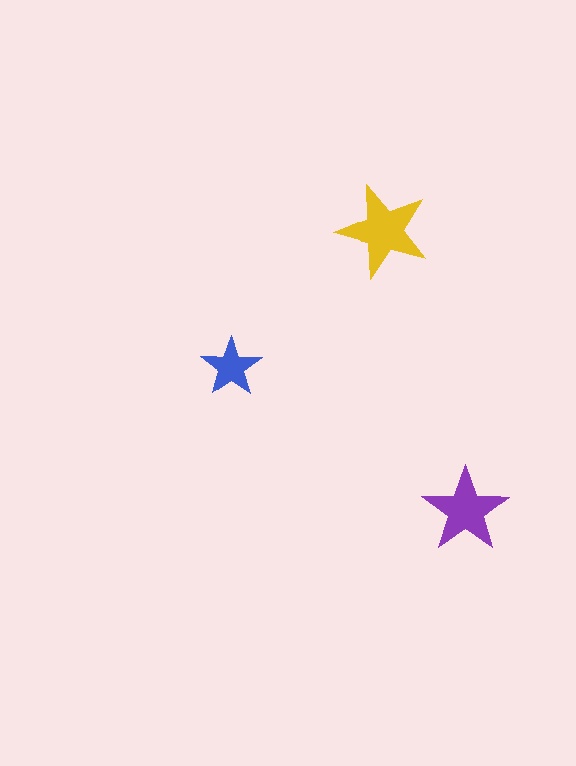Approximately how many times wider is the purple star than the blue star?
About 1.5 times wider.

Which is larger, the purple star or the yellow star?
The yellow one.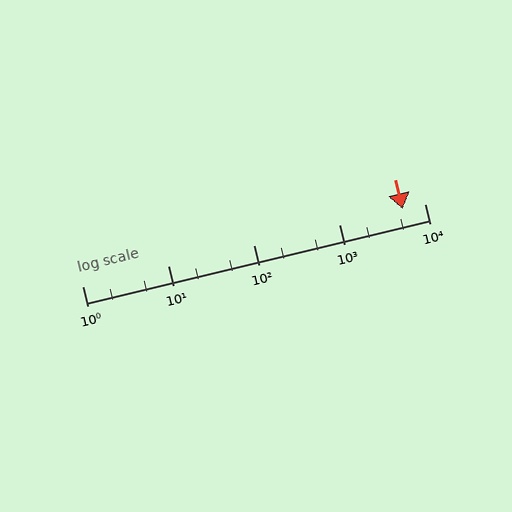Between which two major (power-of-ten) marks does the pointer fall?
The pointer is between 1000 and 10000.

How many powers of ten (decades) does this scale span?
The scale spans 4 decades, from 1 to 10000.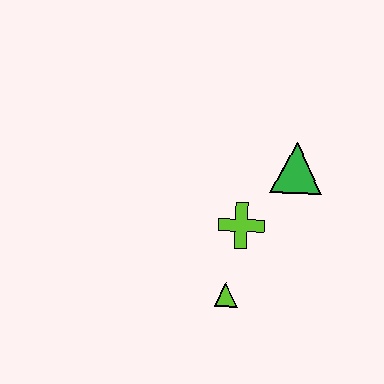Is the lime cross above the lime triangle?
Yes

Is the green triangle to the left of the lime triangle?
No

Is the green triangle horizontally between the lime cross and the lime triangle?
No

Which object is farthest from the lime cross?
The green triangle is farthest from the lime cross.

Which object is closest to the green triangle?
The lime cross is closest to the green triangle.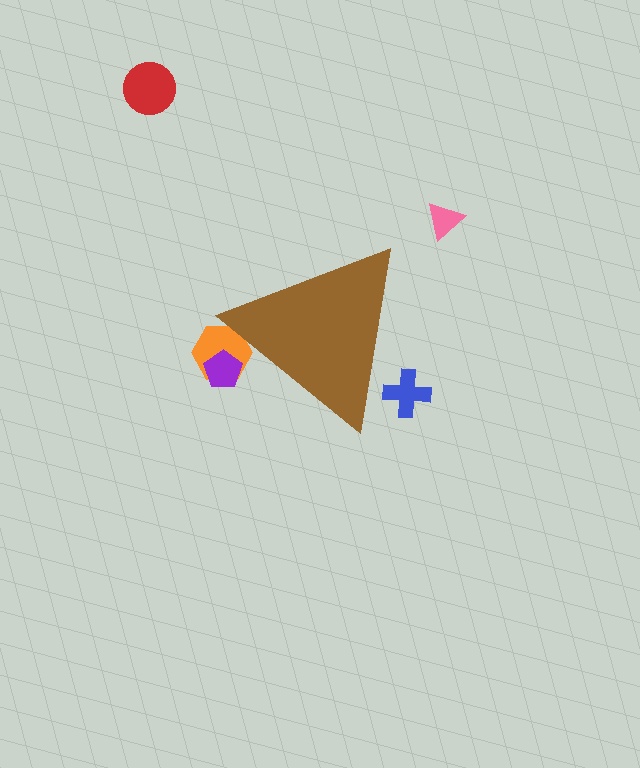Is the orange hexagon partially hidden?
Yes, the orange hexagon is partially hidden behind the brown triangle.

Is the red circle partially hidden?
No, the red circle is fully visible.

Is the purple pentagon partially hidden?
Yes, the purple pentagon is partially hidden behind the brown triangle.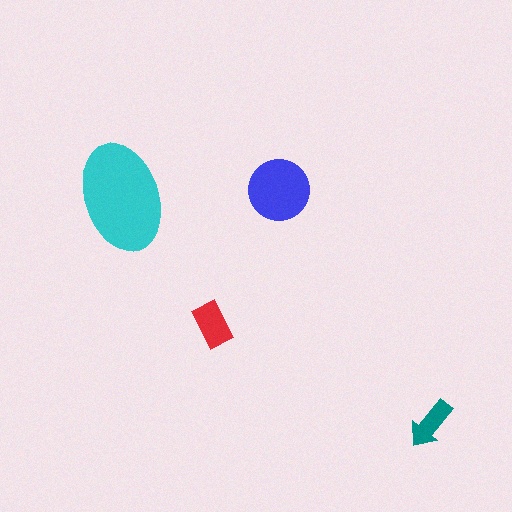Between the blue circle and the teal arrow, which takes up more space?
The blue circle.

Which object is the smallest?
The teal arrow.